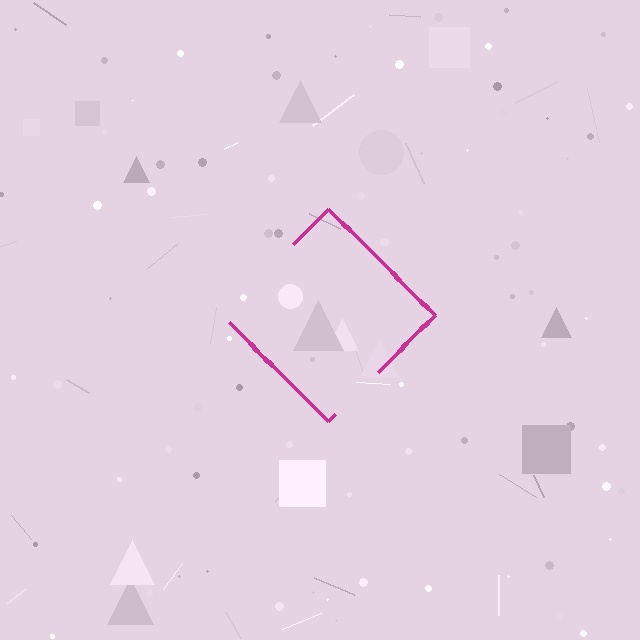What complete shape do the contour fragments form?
The contour fragments form a diamond.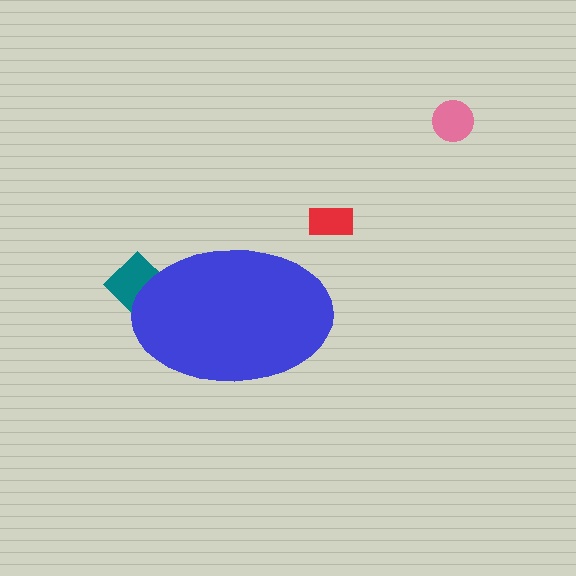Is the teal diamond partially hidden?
Yes, the teal diamond is partially hidden behind the blue ellipse.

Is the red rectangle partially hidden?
No, the red rectangle is fully visible.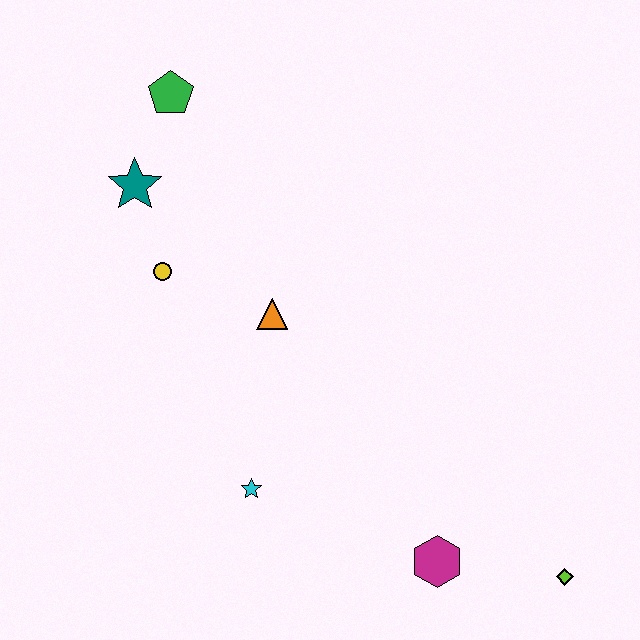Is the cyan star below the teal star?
Yes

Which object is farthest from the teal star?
The lime diamond is farthest from the teal star.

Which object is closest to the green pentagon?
The teal star is closest to the green pentagon.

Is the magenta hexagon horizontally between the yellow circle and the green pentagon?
No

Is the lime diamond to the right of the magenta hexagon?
Yes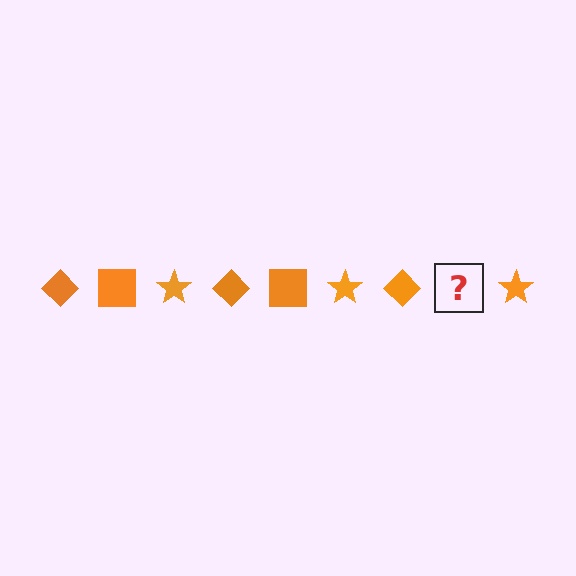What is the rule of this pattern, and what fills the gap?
The rule is that the pattern cycles through diamond, square, star shapes in orange. The gap should be filled with an orange square.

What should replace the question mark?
The question mark should be replaced with an orange square.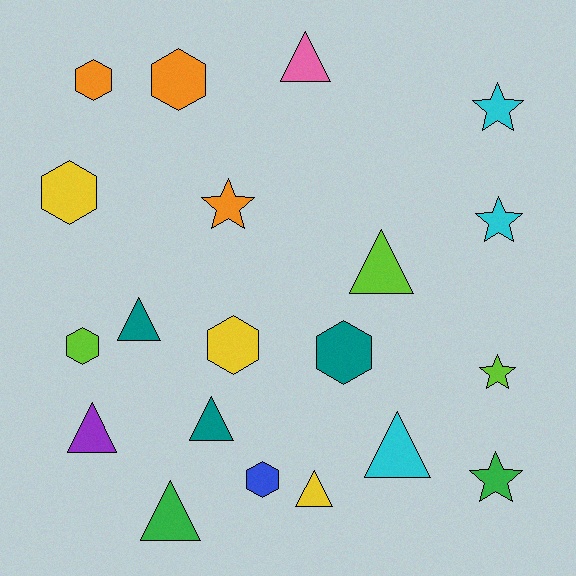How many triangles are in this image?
There are 8 triangles.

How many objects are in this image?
There are 20 objects.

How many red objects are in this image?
There are no red objects.